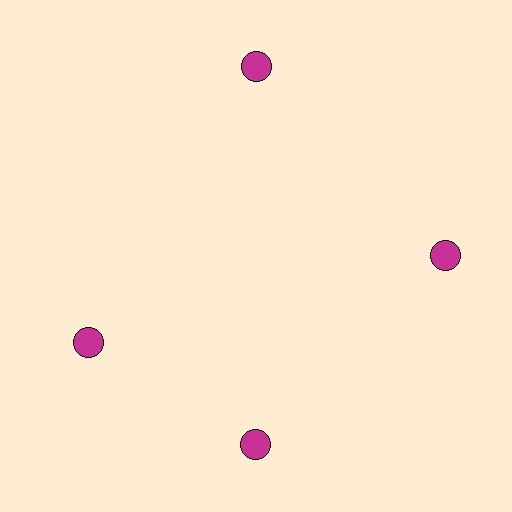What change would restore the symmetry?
The symmetry would be restored by rotating it back into even spacing with its neighbors so that all 4 circles sit at equal angles and equal distance from the center.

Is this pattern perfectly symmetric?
No. The 4 magenta circles are arranged in a ring, but one element near the 9 o'clock position is rotated out of alignment along the ring, breaking the 4-fold rotational symmetry.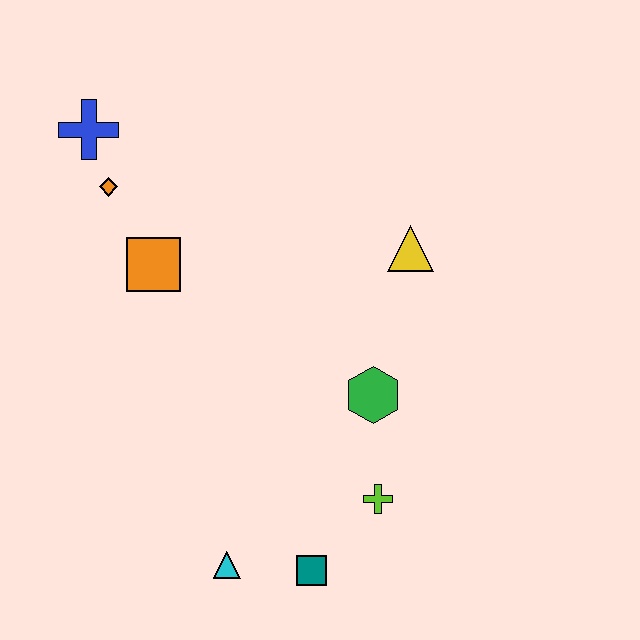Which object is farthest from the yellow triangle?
The cyan triangle is farthest from the yellow triangle.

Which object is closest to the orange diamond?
The blue cross is closest to the orange diamond.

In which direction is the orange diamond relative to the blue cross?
The orange diamond is below the blue cross.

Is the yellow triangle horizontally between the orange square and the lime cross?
No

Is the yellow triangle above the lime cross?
Yes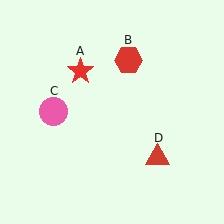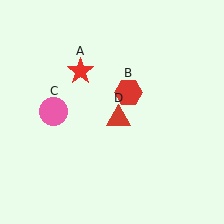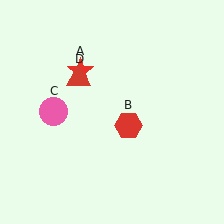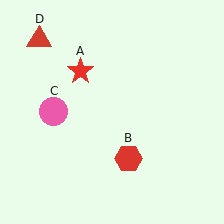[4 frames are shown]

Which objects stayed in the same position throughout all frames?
Red star (object A) and pink circle (object C) remained stationary.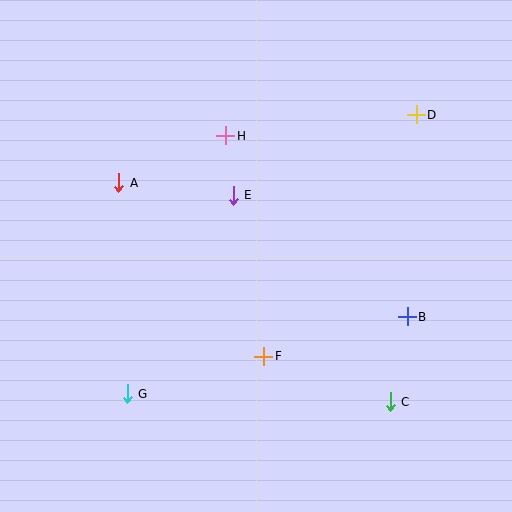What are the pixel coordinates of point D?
Point D is at (416, 115).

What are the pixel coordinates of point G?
Point G is at (127, 394).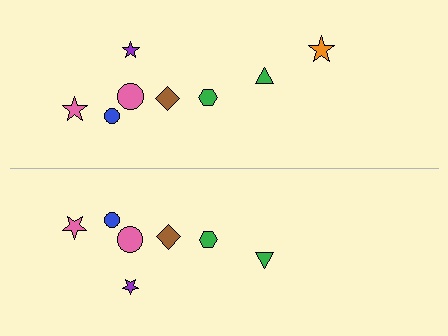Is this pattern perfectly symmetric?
No, the pattern is not perfectly symmetric. A orange star is missing from the bottom side.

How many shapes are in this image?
There are 15 shapes in this image.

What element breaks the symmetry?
A orange star is missing from the bottom side.